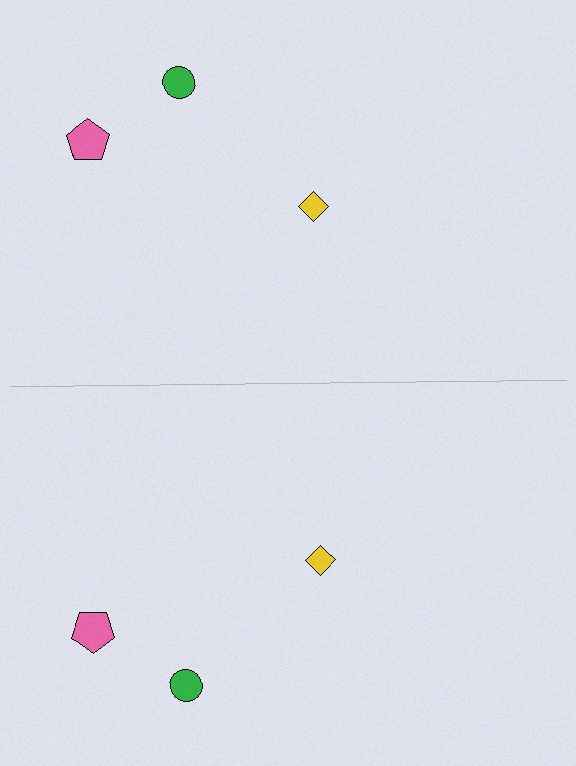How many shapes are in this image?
There are 6 shapes in this image.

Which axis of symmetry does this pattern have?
The pattern has a horizontal axis of symmetry running through the center of the image.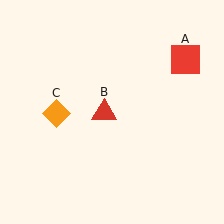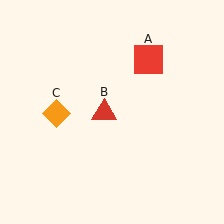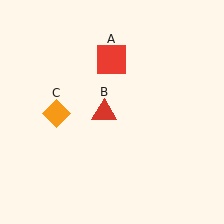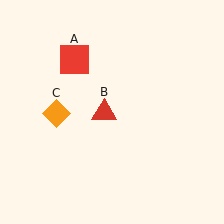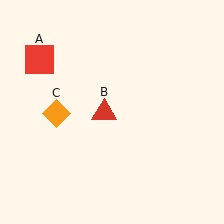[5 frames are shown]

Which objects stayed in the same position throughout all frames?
Red triangle (object B) and orange diamond (object C) remained stationary.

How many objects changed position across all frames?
1 object changed position: red square (object A).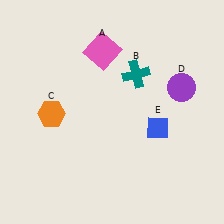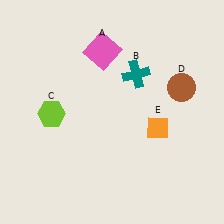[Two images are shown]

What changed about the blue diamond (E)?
In Image 1, E is blue. In Image 2, it changed to orange.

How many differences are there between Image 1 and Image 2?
There are 3 differences between the two images.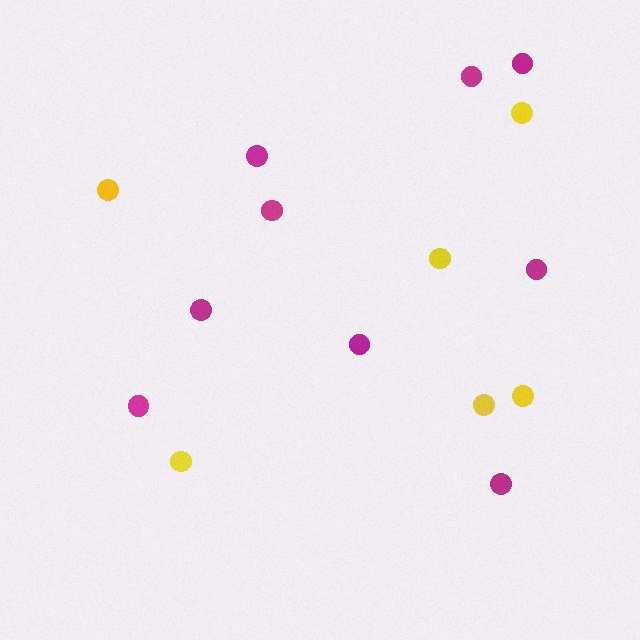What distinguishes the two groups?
There are 2 groups: one group of yellow circles (6) and one group of magenta circles (9).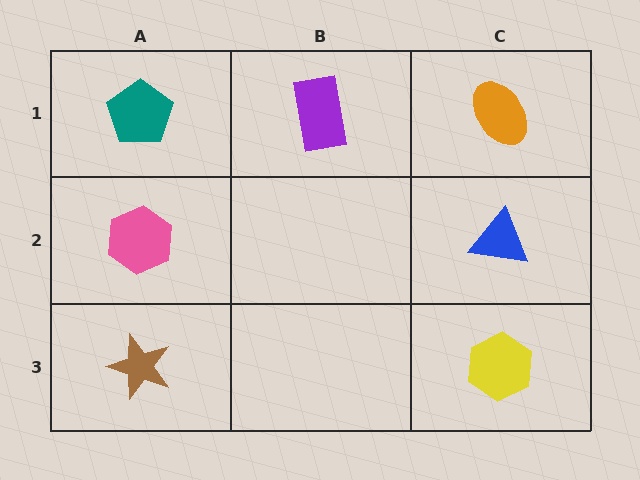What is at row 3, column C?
A yellow hexagon.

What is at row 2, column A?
A pink hexagon.